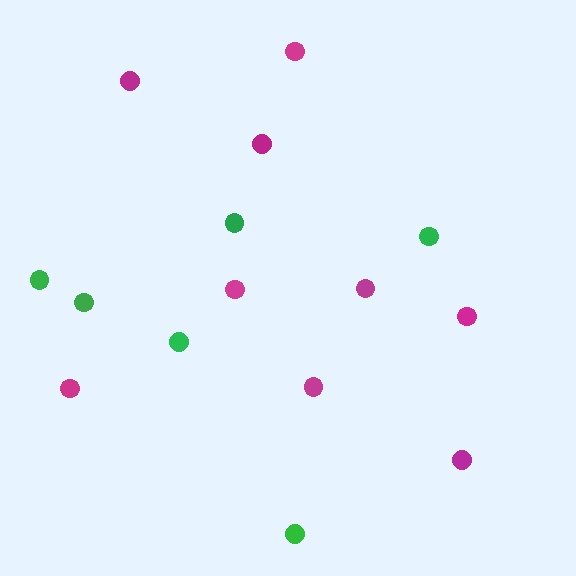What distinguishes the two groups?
There are 2 groups: one group of magenta circles (9) and one group of green circles (6).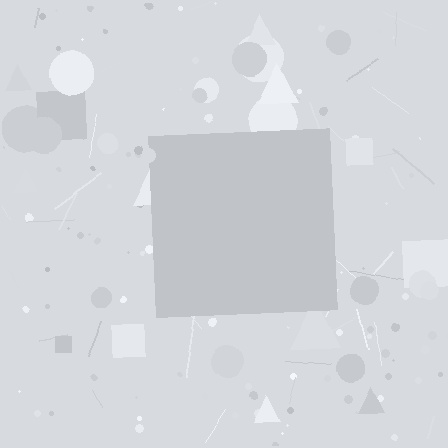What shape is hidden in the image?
A square is hidden in the image.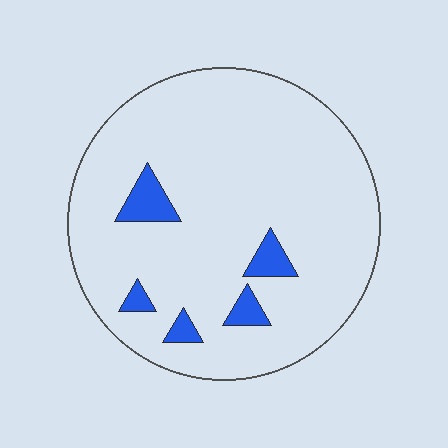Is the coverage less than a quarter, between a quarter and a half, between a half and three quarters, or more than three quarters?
Less than a quarter.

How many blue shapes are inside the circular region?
5.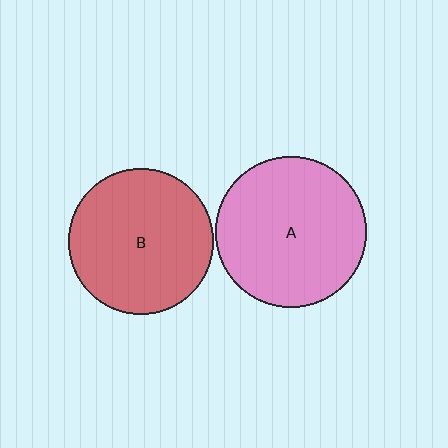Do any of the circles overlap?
No, none of the circles overlap.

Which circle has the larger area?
Circle A (pink).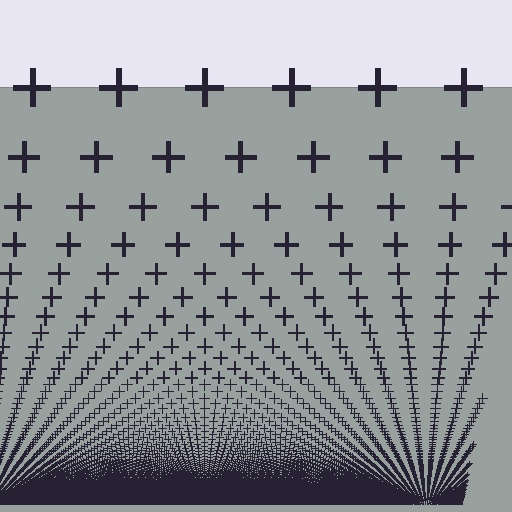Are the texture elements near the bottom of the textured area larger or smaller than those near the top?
Smaller. The gradient is inverted — elements near the bottom are smaller and denser.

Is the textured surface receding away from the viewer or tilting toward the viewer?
The surface appears to tilt toward the viewer. Texture elements get larger and sparser toward the top.